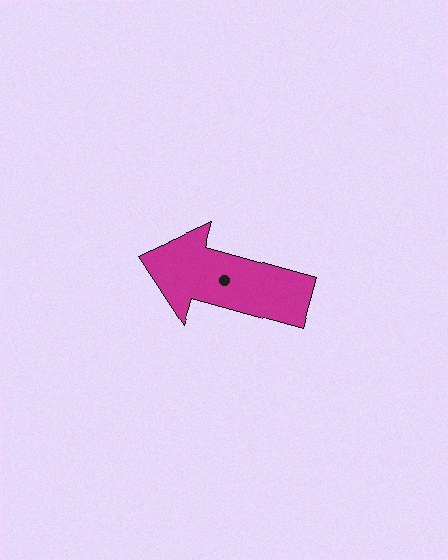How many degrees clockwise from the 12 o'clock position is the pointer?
Approximately 286 degrees.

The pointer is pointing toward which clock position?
Roughly 10 o'clock.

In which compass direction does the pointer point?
West.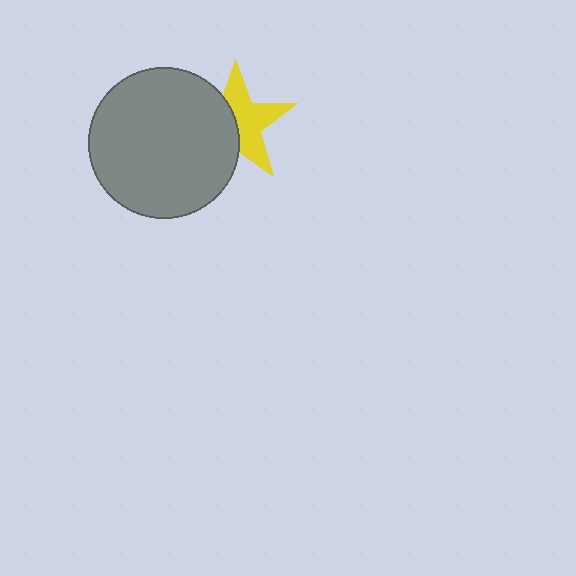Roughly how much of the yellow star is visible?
About half of it is visible (roughly 55%).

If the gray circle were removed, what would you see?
You would see the complete yellow star.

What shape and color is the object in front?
The object in front is a gray circle.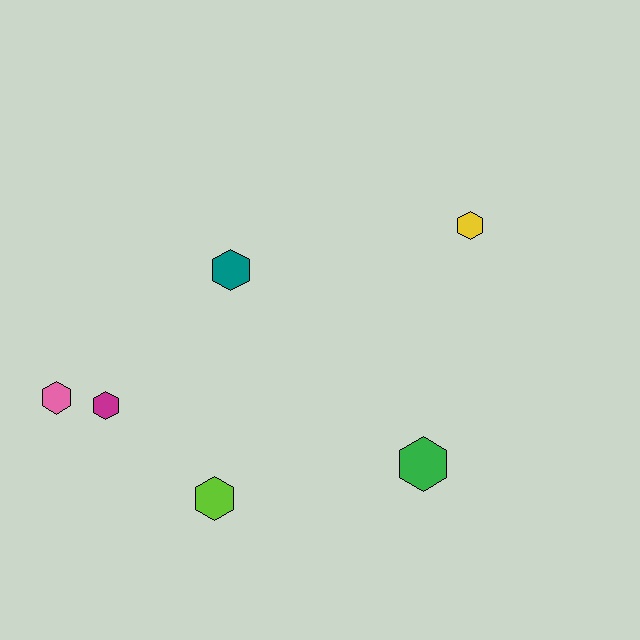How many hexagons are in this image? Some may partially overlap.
There are 6 hexagons.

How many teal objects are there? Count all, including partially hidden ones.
There is 1 teal object.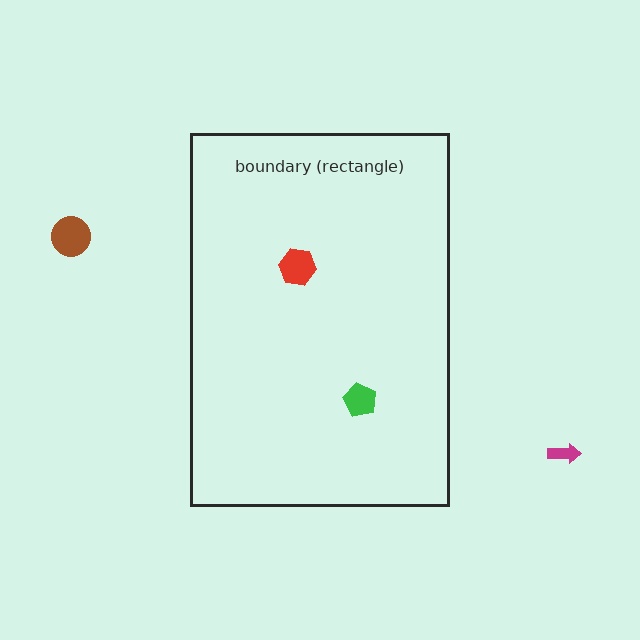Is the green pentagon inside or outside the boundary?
Inside.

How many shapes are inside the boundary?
2 inside, 2 outside.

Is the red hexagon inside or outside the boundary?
Inside.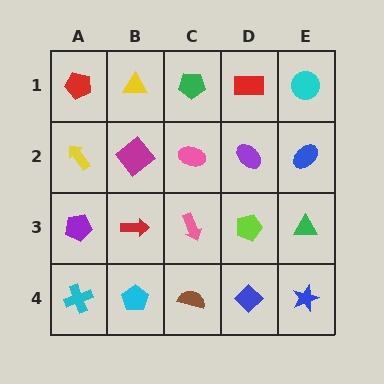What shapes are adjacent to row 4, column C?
A pink arrow (row 3, column C), a cyan pentagon (row 4, column B), a blue diamond (row 4, column D).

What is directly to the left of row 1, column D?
A green pentagon.